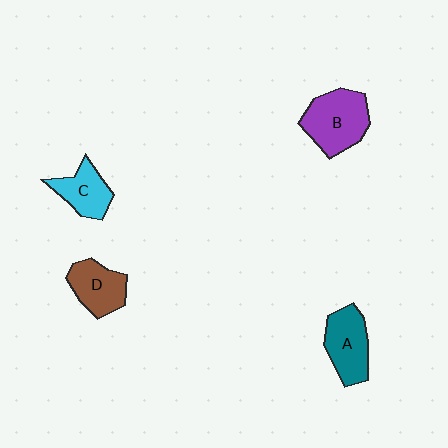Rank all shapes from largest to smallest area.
From largest to smallest: B (purple), A (teal), D (brown), C (cyan).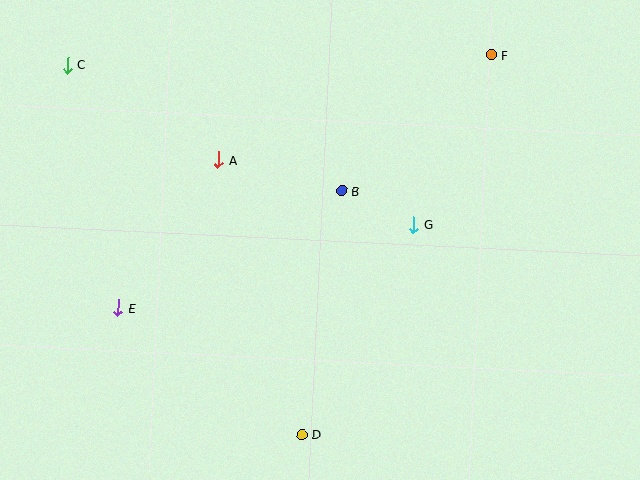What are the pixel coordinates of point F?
Point F is at (491, 55).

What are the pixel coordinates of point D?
Point D is at (302, 435).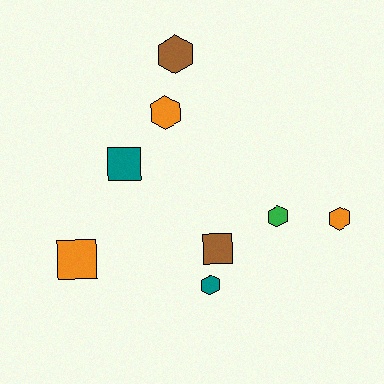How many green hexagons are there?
There is 1 green hexagon.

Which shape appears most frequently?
Hexagon, with 5 objects.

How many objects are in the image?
There are 8 objects.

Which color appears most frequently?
Orange, with 3 objects.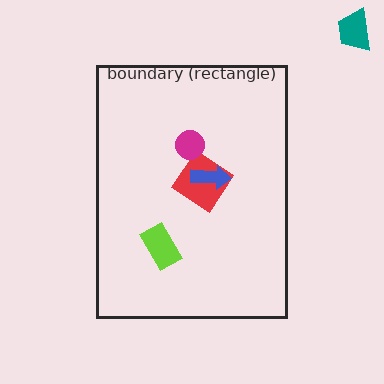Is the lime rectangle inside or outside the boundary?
Inside.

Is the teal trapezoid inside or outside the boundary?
Outside.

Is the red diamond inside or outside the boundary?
Inside.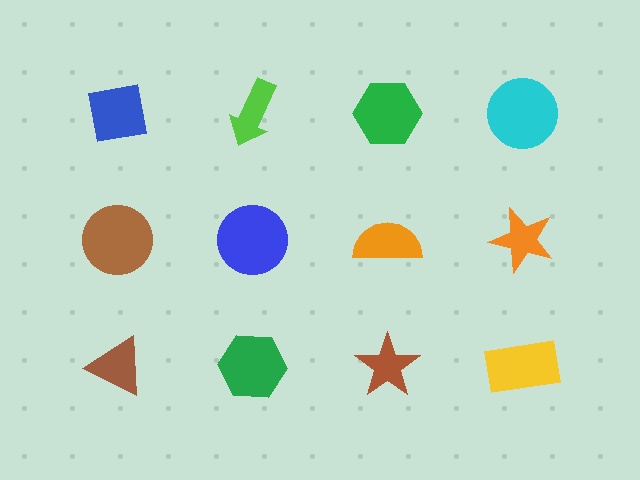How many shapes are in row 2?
4 shapes.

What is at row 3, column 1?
A brown triangle.